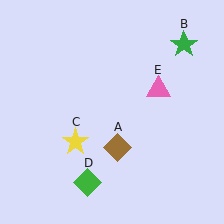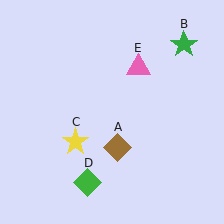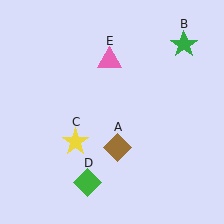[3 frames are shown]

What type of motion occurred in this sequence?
The pink triangle (object E) rotated counterclockwise around the center of the scene.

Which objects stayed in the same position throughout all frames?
Brown diamond (object A) and green star (object B) and yellow star (object C) and green diamond (object D) remained stationary.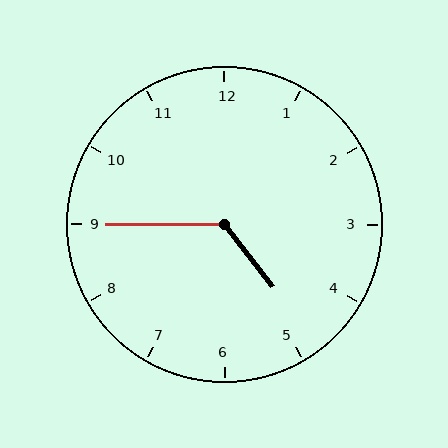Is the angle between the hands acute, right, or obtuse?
It is obtuse.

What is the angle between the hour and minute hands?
Approximately 128 degrees.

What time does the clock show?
4:45.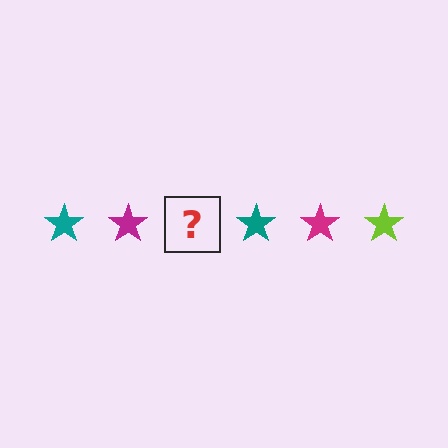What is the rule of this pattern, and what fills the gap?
The rule is that the pattern cycles through teal, magenta, lime stars. The gap should be filled with a lime star.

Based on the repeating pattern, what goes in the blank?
The blank should be a lime star.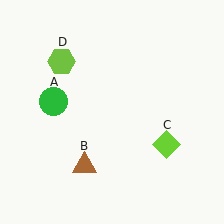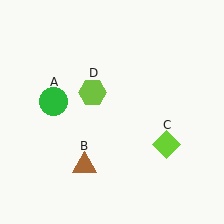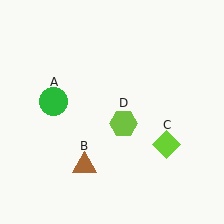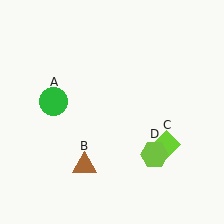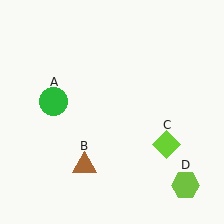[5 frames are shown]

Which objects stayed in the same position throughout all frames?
Green circle (object A) and brown triangle (object B) and lime diamond (object C) remained stationary.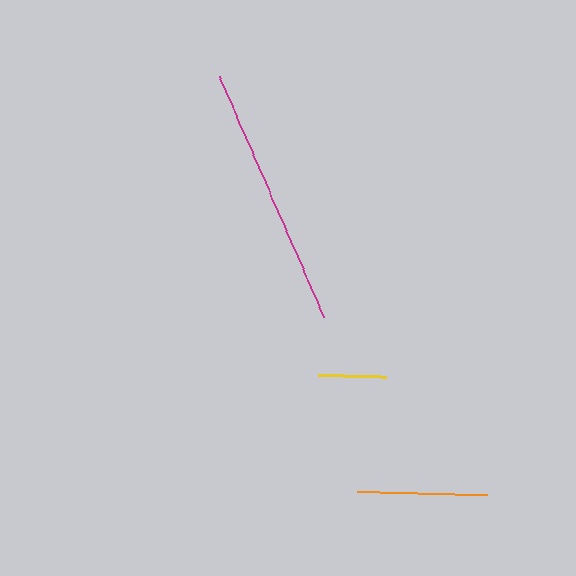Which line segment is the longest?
The magenta line is the longest at approximately 263 pixels.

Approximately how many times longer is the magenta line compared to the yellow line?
The magenta line is approximately 3.9 times the length of the yellow line.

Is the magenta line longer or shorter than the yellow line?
The magenta line is longer than the yellow line.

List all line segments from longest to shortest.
From longest to shortest: magenta, orange, yellow.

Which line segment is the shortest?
The yellow line is the shortest at approximately 68 pixels.